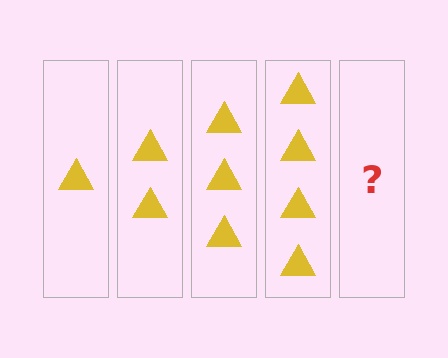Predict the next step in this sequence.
The next step is 5 triangles.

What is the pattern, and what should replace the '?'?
The pattern is that each step adds one more triangle. The '?' should be 5 triangles.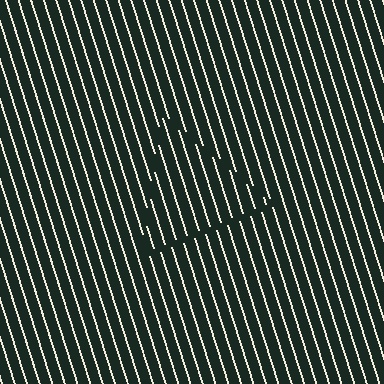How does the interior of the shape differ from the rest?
The interior of the shape contains the same grating, shifted by half a period — the contour is defined by the phase discontinuity where line-ends from the inner and outer gratings abut.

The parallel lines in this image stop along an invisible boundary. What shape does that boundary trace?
An illusory triangle. The interior of the shape contains the same grating, shifted by half a period — the contour is defined by the phase discontinuity where line-ends from the inner and outer gratings abut.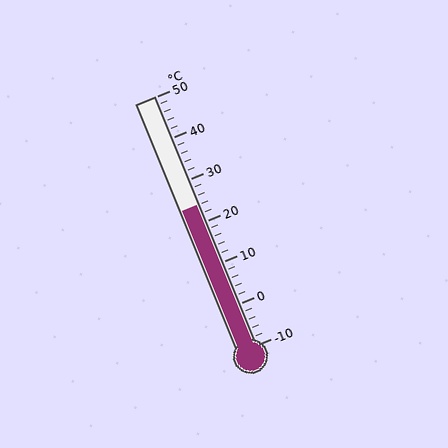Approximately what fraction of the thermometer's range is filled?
The thermometer is filled to approximately 55% of its range.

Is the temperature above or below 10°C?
The temperature is above 10°C.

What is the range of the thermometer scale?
The thermometer scale ranges from -10°C to 50°C.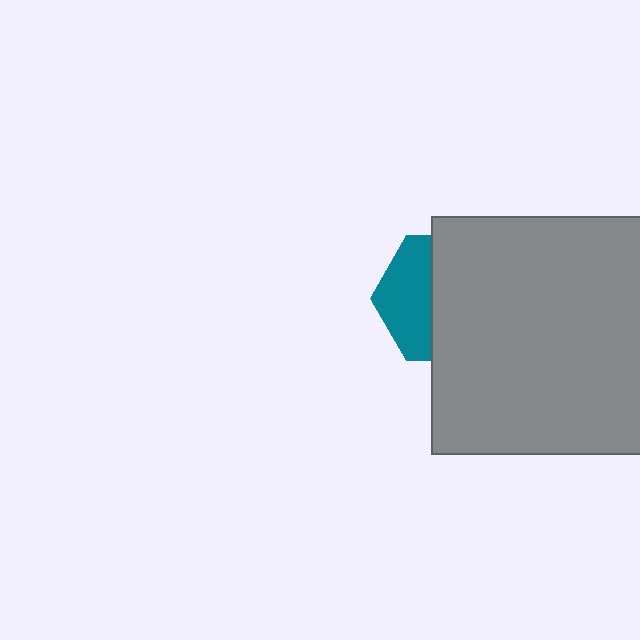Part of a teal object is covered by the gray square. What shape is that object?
It is a hexagon.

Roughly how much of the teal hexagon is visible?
A small part of it is visible (roughly 40%).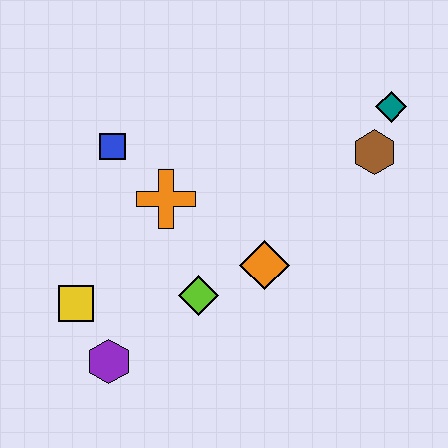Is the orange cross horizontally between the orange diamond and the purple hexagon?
Yes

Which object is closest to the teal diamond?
The brown hexagon is closest to the teal diamond.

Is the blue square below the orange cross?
No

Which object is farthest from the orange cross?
The teal diamond is farthest from the orange cross.